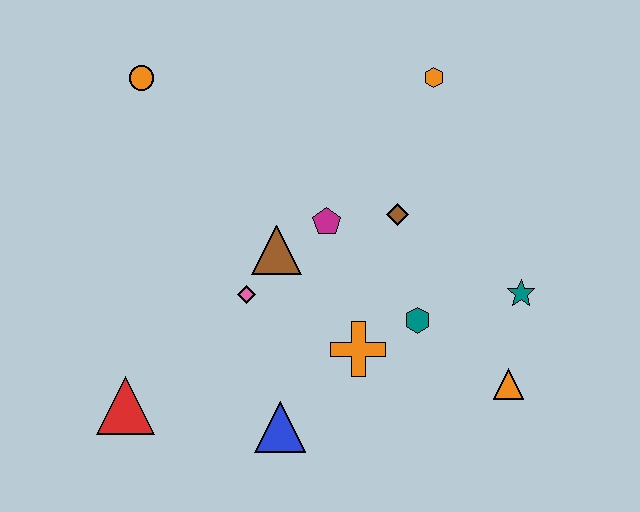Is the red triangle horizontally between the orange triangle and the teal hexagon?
No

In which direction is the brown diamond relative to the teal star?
The brown diamond is to the left of the teal star.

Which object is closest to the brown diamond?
The magenta pentagon is closest to the brown diamond.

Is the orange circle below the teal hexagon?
No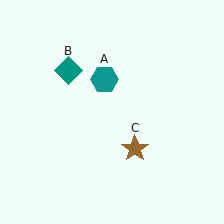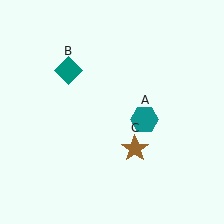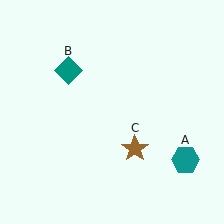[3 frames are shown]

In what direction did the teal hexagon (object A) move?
The teal hexagon (object A) moved down and to the right.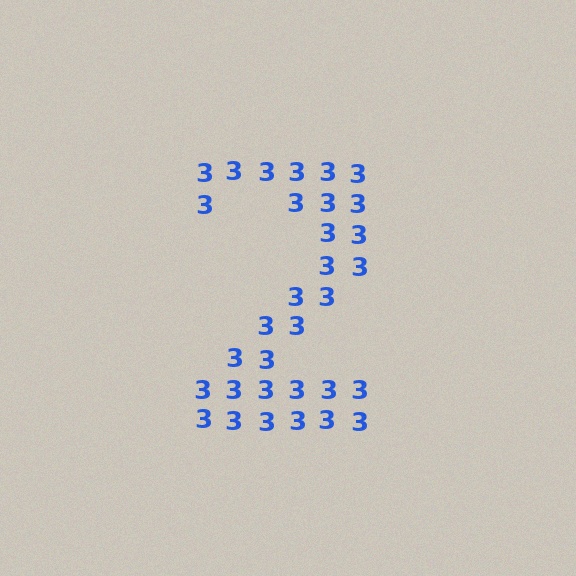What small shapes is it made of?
It is made of small digit 3's.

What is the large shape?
The large shape is the digit 2.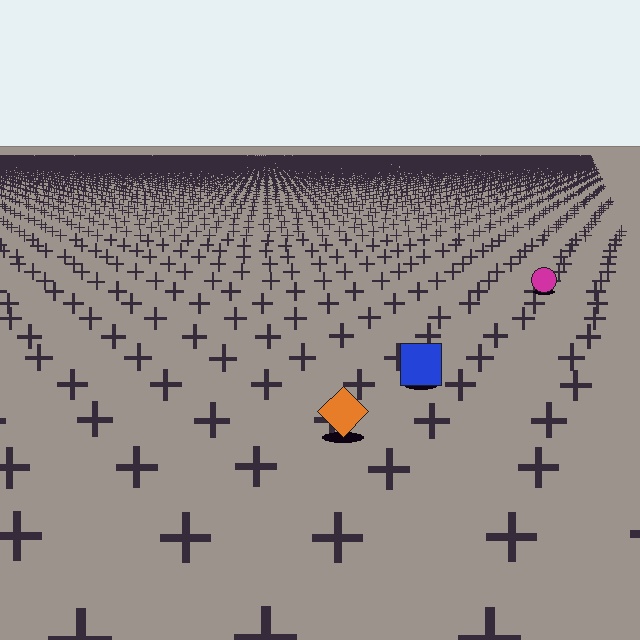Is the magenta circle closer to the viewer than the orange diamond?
No. The orange diamond is closer — you can tell from the texture gradient: the ground texture is coarser near it.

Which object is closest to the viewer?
The orange diamond is closest. The texture marks near it are larger and more spread out.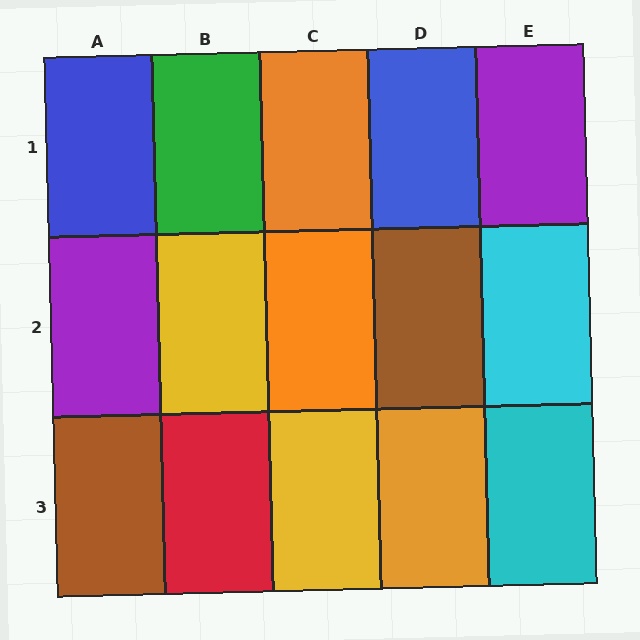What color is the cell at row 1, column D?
Blue.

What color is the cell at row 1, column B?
Green.